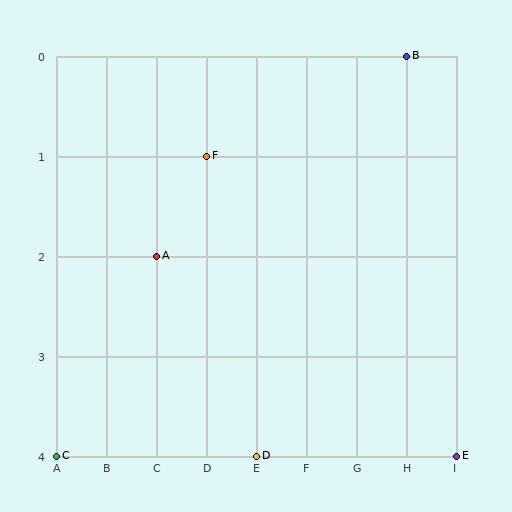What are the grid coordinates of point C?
Point C is at grid coordinates (A, 4).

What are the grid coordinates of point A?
Point A is at grid coordinates (C, 2).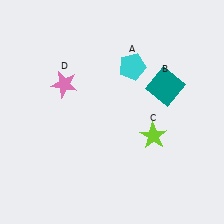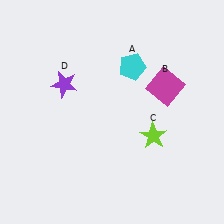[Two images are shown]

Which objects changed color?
B changed from teal to magenta. D changed from pink to purple.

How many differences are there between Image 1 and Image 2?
There are 2 differences between the two images.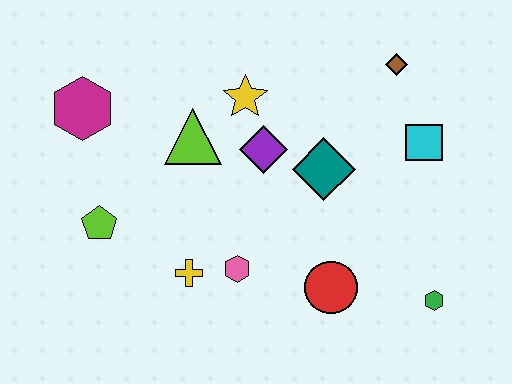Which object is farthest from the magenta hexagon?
The green hexagon is farthest from the magenta hexagon.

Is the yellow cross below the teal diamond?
Yes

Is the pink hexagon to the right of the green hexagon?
No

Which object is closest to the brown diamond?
The cyan square is closest to the brown diamond.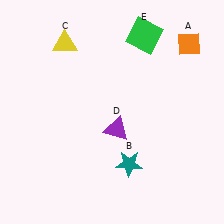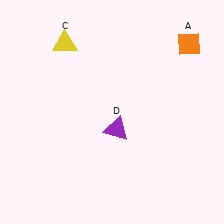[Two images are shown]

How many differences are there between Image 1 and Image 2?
There are 2 differences between the two images.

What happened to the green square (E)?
The green square (E) was removed in Image 2. It was in the top-right area of Image 1.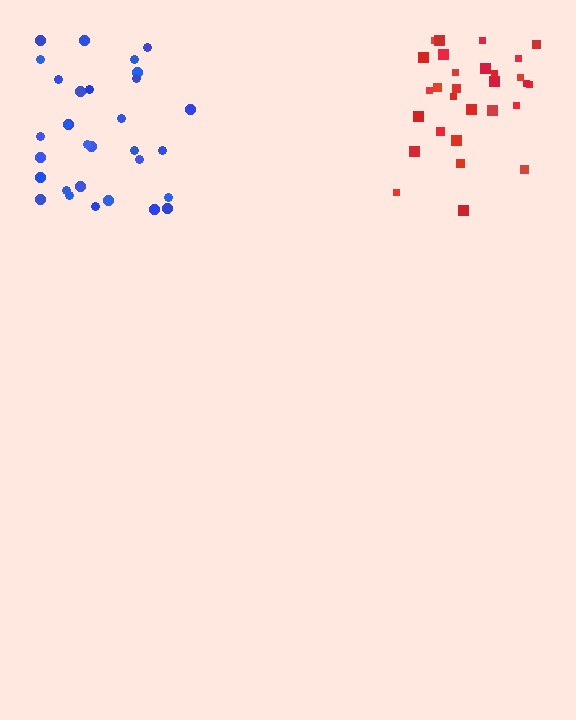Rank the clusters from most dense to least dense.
red, blue.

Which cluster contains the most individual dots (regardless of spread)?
Blue (32).